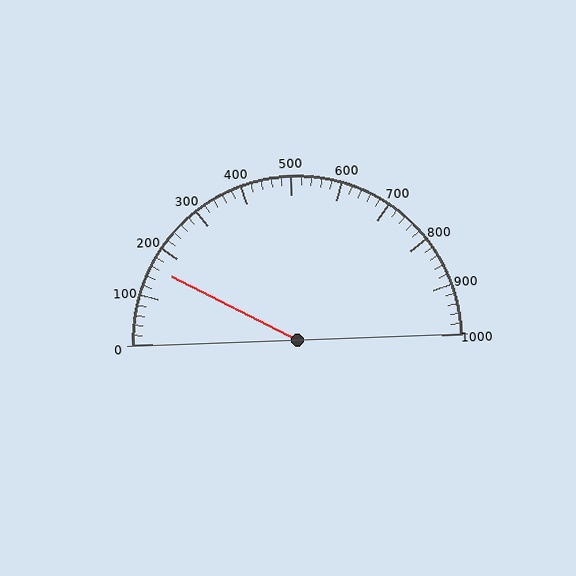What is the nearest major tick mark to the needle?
The nearest major tick mark is 200.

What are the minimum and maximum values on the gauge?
The gauge ranges from 0 to 1000.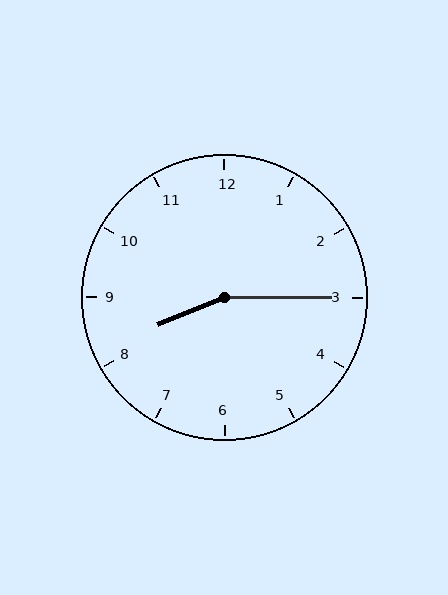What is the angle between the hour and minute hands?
Approximately 158 degrees.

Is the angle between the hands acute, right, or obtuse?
It is obtuse.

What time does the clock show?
8:15.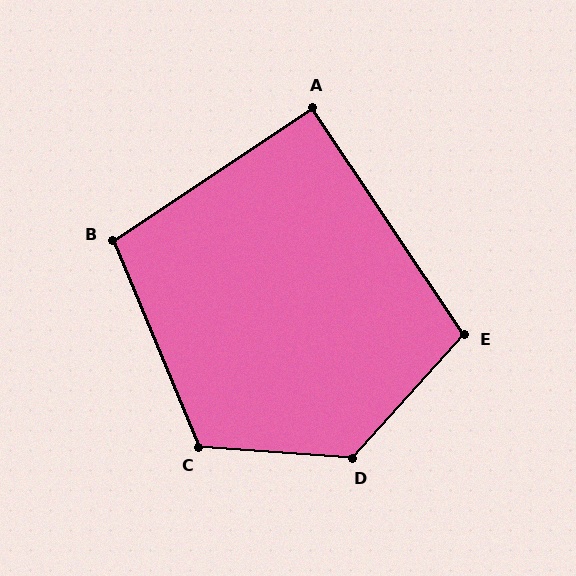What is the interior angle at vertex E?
Approximately 104 degrees (obtuse).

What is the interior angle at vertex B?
Approximately 101 degrees (obtuse).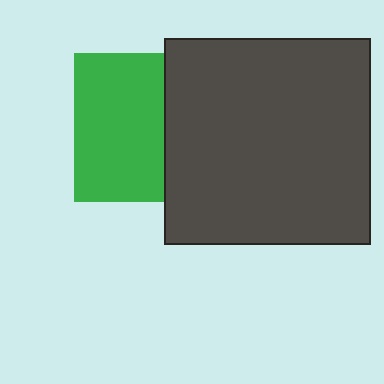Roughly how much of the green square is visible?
About half of it is visible (roughly 60%).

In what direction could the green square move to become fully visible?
The green square could move left. That would shift it out from behind the dark gray square entirely.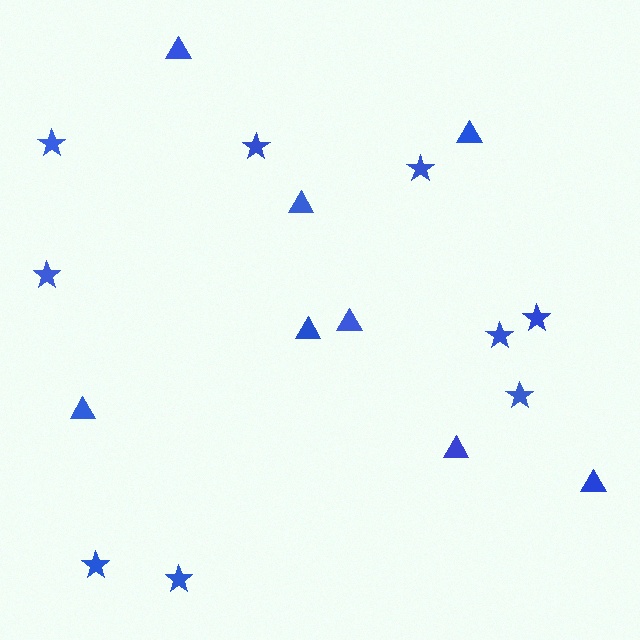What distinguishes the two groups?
There are 2 groups: one group of stars (9) and one group of triangles (8).